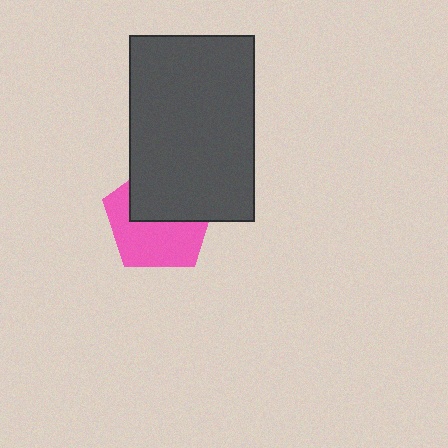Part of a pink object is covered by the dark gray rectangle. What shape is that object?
It is a pentagon.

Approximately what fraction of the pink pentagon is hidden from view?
Roughly 45% of the pink pentagon is hidden behind the dark gray rectangle.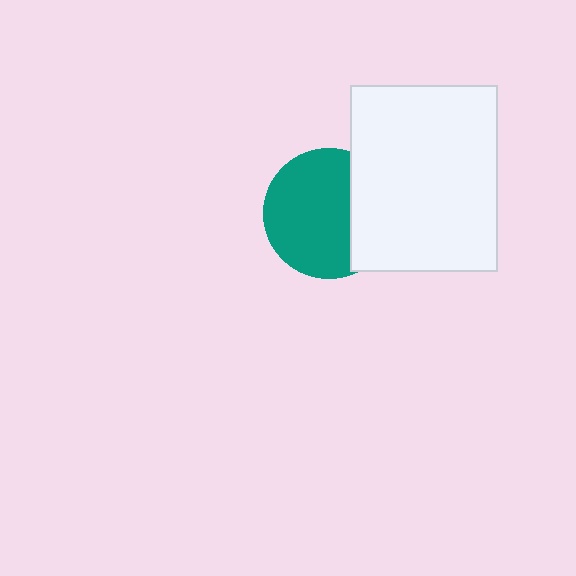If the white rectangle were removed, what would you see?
You would see the complete teal circle.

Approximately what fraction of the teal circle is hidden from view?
Roughly 30% of the teal circle is hidden behind the white rectangle.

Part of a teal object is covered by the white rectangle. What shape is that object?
It is a circle.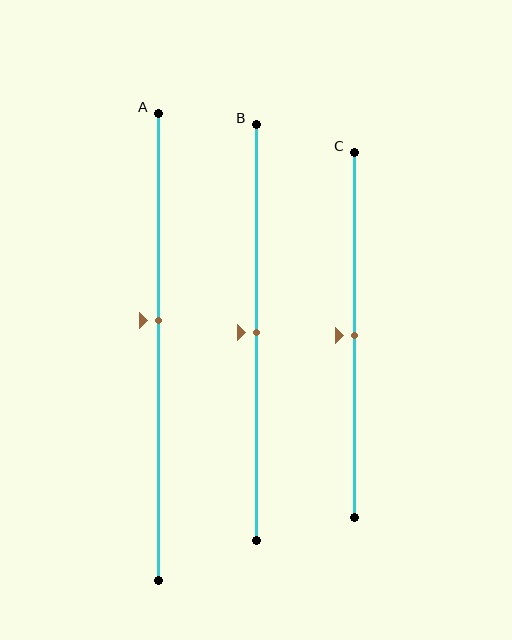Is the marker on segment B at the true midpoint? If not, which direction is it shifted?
Yes, the marker on segment B is at the true midpoint.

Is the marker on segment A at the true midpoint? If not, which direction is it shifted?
No, the marker on segment A is shifted upward by about 6% of the segment length.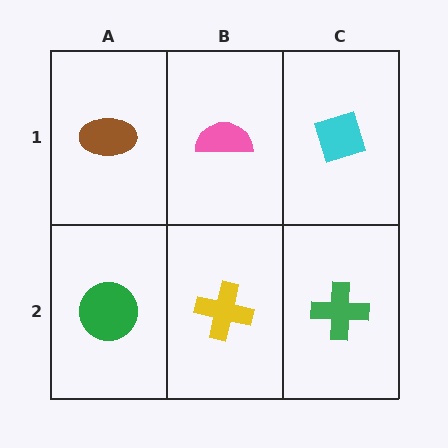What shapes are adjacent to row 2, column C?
A cyan diamond (row 1, column C), a yellow cross (row 2, column B).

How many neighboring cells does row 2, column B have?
3.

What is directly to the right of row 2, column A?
A yellow cross.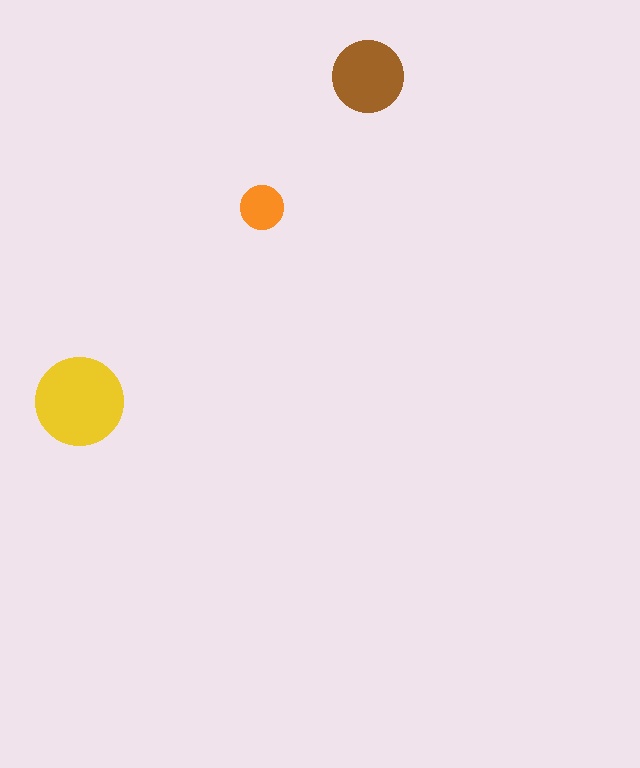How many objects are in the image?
There are 3 objects in the image.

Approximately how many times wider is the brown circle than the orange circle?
About 1.5 times wider.